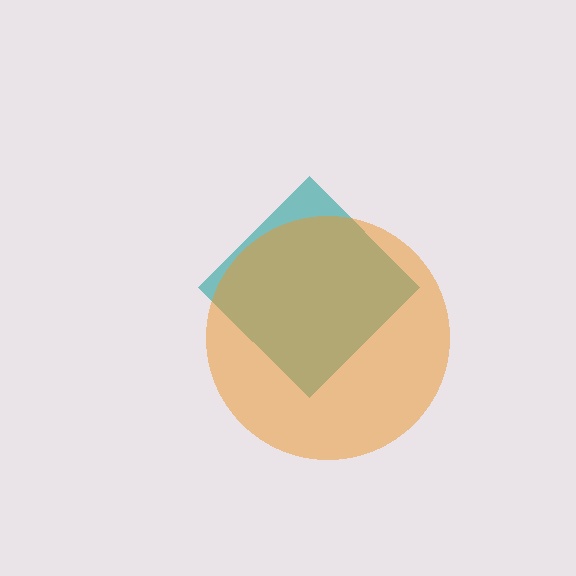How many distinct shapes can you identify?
There are 2 distinct shapes: a teal diamond, an orange circle.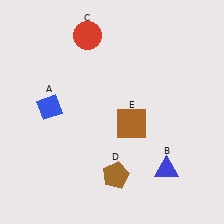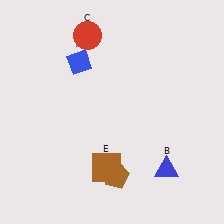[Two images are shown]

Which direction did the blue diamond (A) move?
The blue diamond (A) moved up.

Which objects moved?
The objects that moved are: the blue diamond (A), the brown square (E).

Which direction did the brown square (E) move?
The brown square (E) moved down.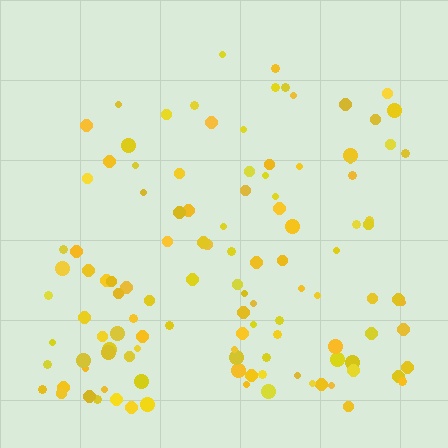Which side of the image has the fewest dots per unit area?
The top.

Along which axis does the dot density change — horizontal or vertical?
Vertical.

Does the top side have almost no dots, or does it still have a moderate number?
Still a moderate number, just noticeably fewer than the bottom.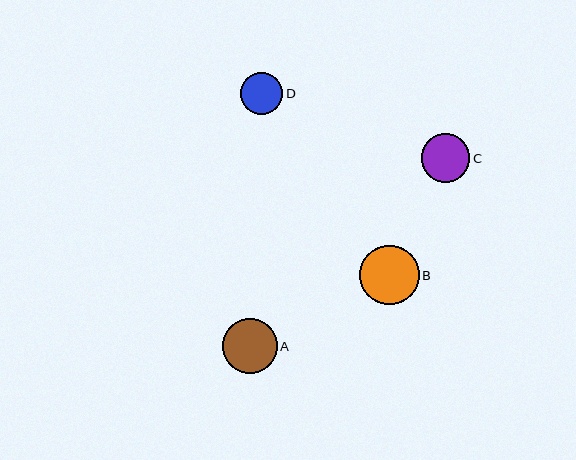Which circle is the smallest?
Circle D is the smallest with a size of approximately 42 pixels.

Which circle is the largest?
Circle B is the largest with a size of approximately 59 pixels.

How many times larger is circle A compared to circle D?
Circle A is approximately 1.3 times the size of circle D.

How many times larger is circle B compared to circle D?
Circle B is approximately 1.4 times the size of circle D.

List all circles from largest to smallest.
From largest to smallest: B, A, C, D.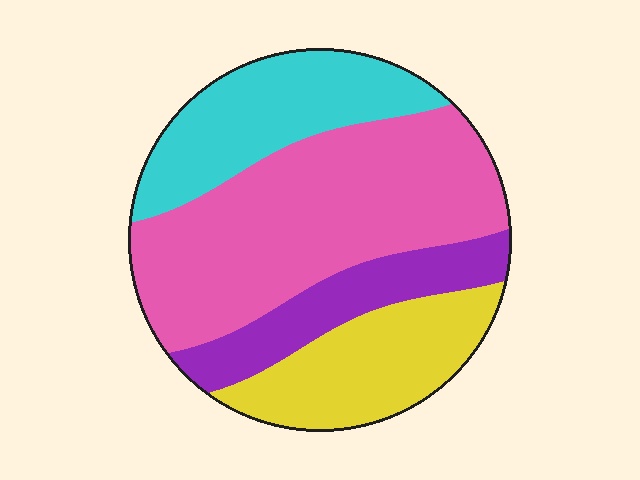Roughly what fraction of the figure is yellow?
Yellow covers 20% of the figure.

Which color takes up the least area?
Purple, at roughly 15%.